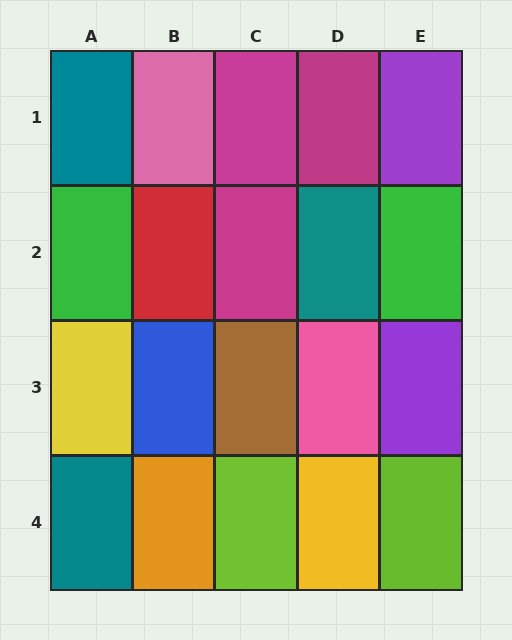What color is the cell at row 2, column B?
Red.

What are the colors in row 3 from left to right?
Yellow, blue, brown, pink, purple.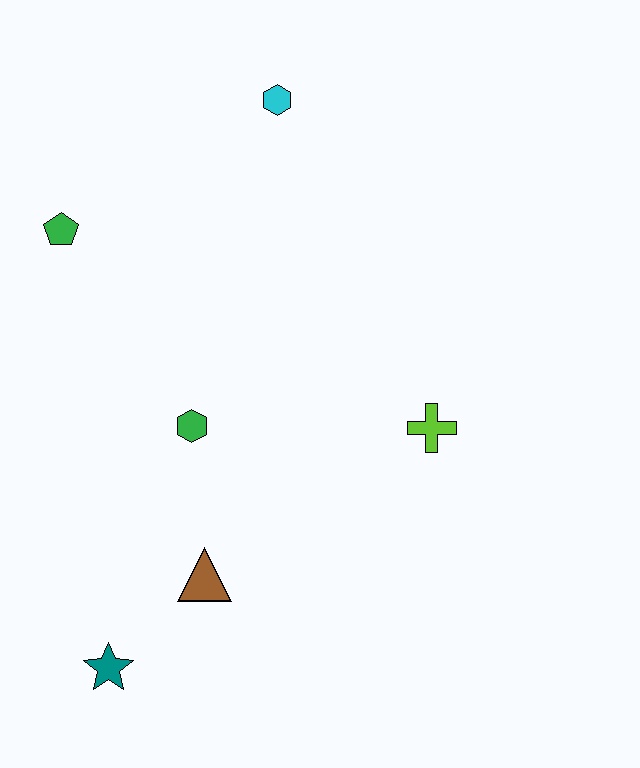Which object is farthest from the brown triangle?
The cyan hexagon is farthest from the brown triangle.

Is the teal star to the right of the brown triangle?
No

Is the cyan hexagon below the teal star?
No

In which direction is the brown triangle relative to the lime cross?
The brown triangle is to the left of the lime cross.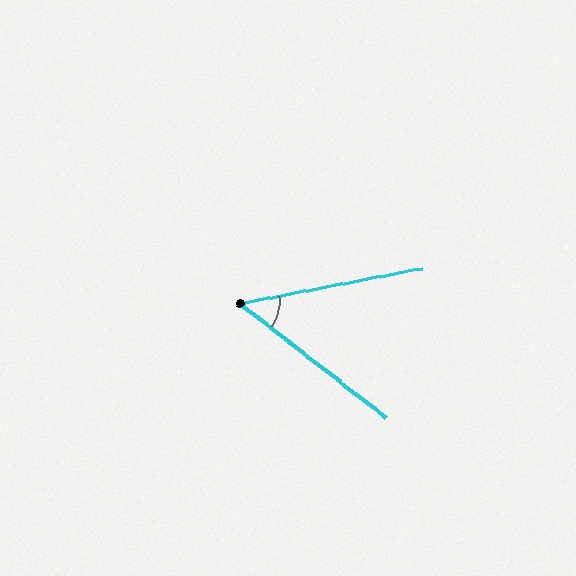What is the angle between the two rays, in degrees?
Approximately 49 degrees.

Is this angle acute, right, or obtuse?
It is acute.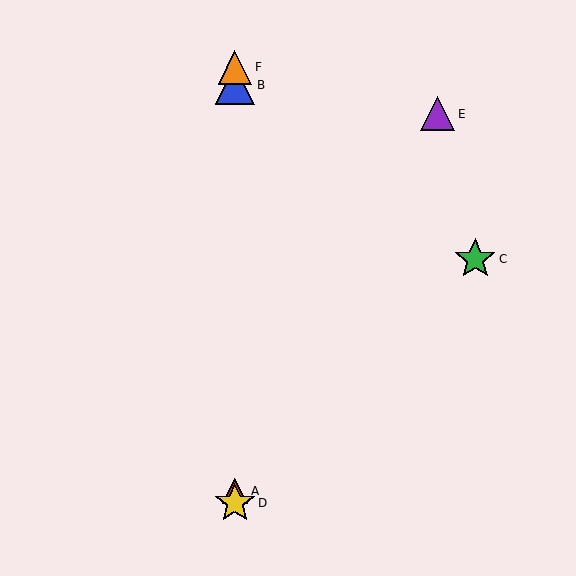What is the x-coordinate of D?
Object D is at x≈235.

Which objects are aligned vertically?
Objects A, B, D, F are aligned vertically.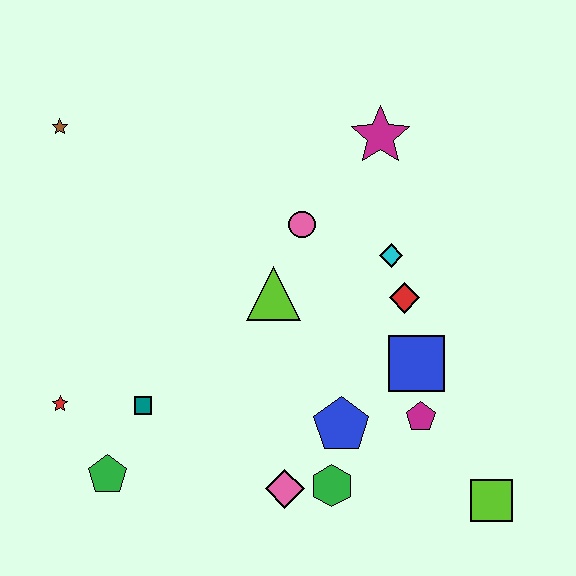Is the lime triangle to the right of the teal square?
Yes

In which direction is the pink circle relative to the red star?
The pink circle is to the right of the red star.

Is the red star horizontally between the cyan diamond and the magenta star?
No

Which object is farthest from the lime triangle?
The lime square is farthest from the lime triangle.